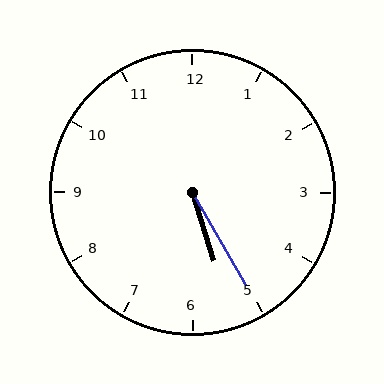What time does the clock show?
5:25.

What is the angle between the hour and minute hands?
Approximately 12 degrees.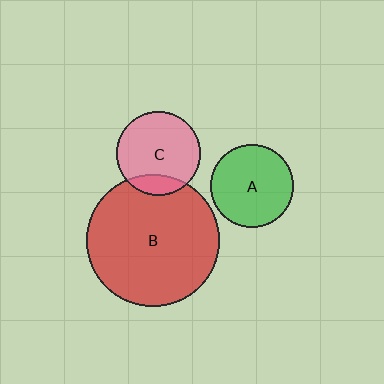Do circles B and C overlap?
Yes.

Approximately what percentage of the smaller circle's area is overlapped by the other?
Approximately 15%.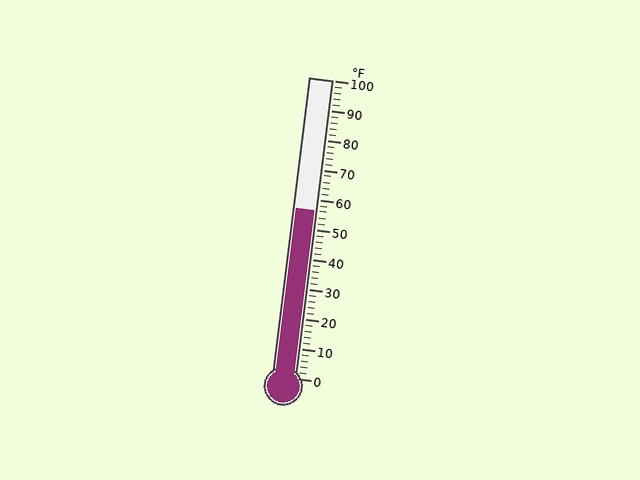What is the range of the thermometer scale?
The thermometer scale ranges from 0°F to 100°F.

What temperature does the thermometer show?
The thermometer shows approximately 56°F.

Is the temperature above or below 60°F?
The temperature is below 60°F.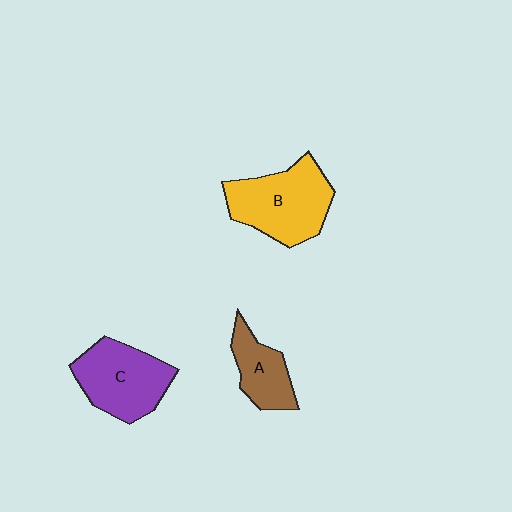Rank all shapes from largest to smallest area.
From largest to smallest: B (yellow), C (purple), A (brown).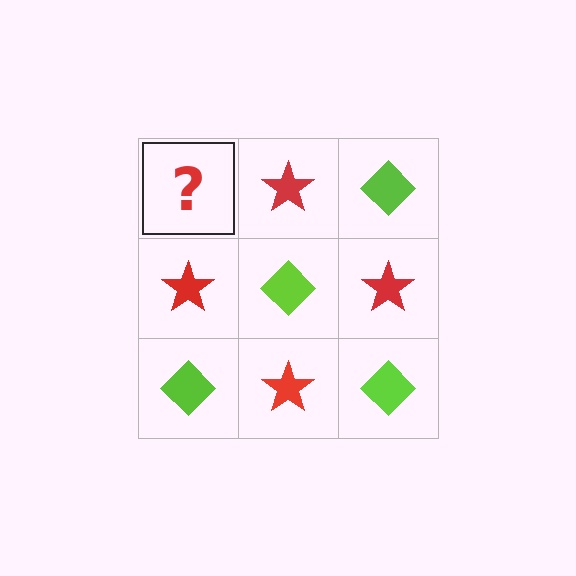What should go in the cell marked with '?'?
The missing cell should contain a lime diamond.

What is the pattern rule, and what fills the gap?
The rule is that it alternates lime diamond and red star in a checkerboard pattern. The gap should be filled with a lime diamond.